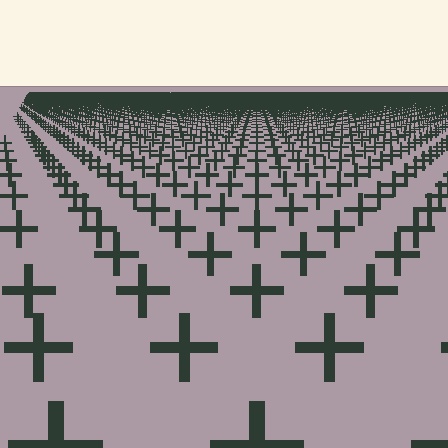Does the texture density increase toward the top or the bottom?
Density increases toward the top.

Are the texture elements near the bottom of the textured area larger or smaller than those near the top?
Larger. Near the bottom, elements are closer to the viewer and appear at a bigger on-screen size.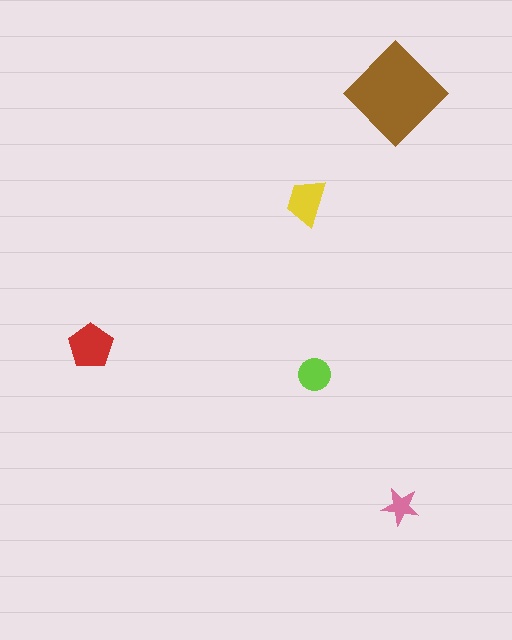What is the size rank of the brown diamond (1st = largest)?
1st.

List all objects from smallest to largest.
The pink star, the lime circle, the yellow trapezoid, the red pentagon, the brown diamond.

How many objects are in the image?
There are 5 objects in the image.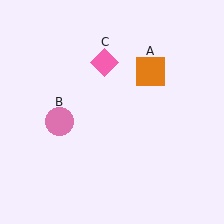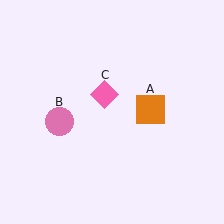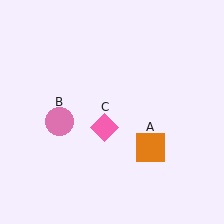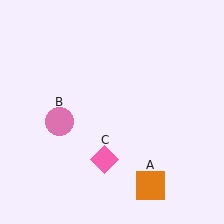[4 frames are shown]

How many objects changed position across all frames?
2 objects changed position: orange square (object A), pink diamond (object C).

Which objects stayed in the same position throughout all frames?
Pink circle (object B) remained stationary.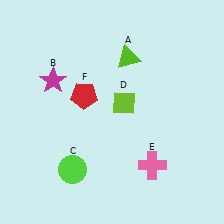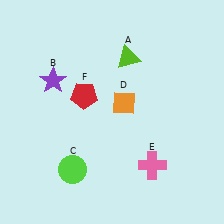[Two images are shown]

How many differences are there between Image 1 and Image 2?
There are 2 differences between the two images.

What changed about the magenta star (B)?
In Image 1, B is magenta. In Image 2, it changed to purple.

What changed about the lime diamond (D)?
In Image 1, D is lime. In Image 2, it changed to orange.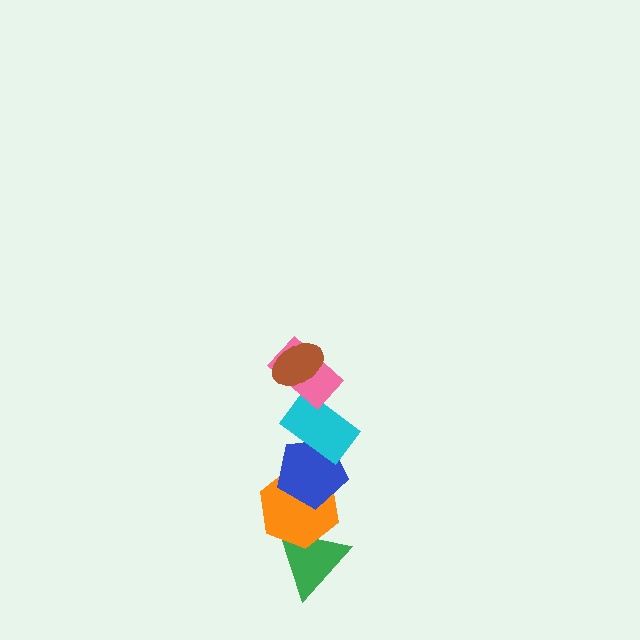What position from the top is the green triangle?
The green triangle is 6th from the top.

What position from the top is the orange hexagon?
The orange hexagon is 5th from the top.